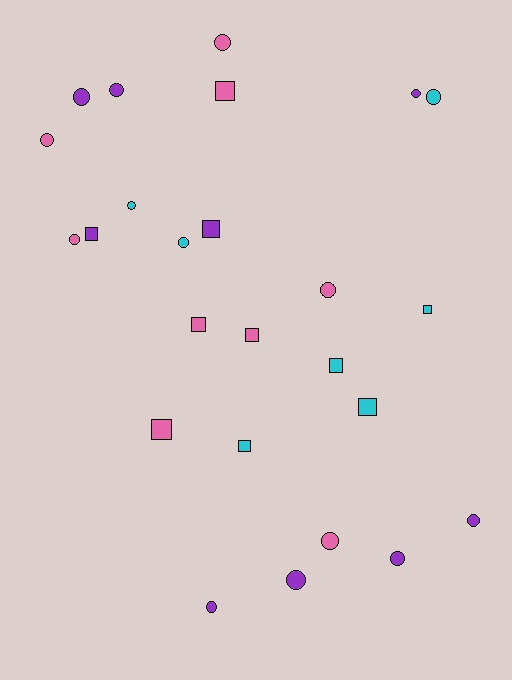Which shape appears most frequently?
Circle, with 15 objects.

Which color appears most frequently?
Pink, with 9 objects.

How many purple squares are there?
There are 2 purple squares.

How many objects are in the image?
There are 25 objects.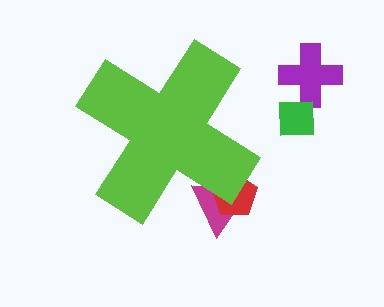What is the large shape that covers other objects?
A lime cross.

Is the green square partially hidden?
No, the green square is fully visible.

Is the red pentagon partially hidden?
Yes, the red pentagon is partially hidden behind the lime cross.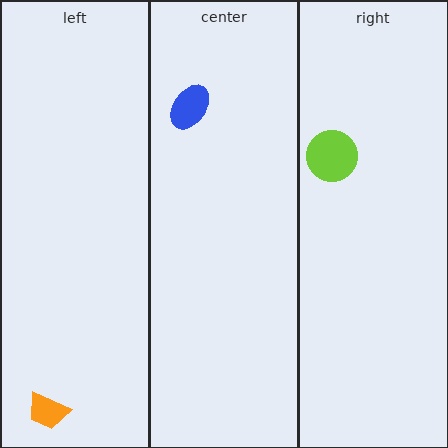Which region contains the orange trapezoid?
The left region.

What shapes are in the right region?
The lime circle.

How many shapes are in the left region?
1.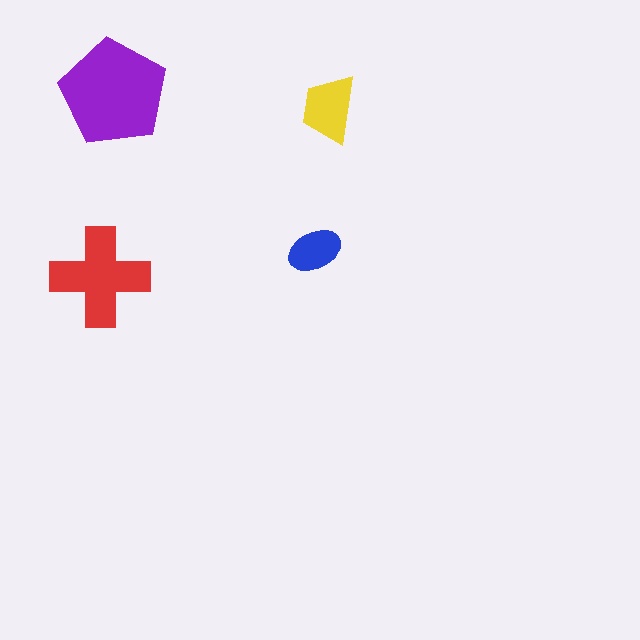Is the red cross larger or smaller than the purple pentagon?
Smaller.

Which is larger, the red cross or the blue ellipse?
The red cross.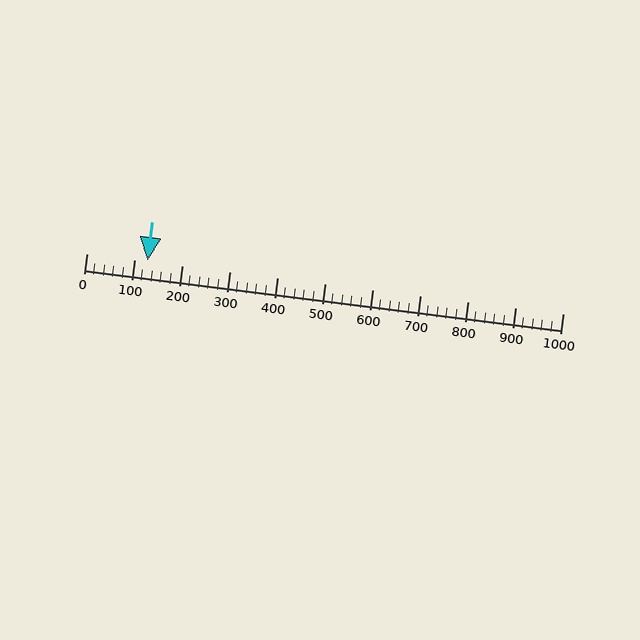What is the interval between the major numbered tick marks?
The major tick marks are spaced 100 units apart.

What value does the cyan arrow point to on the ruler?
The cyan arrow points to approximately 129.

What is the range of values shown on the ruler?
The ruler shows values from 0 to 1000.